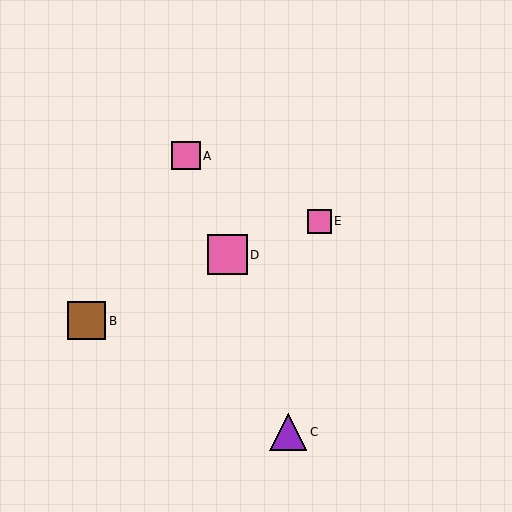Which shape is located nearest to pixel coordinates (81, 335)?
The brown square (labeled B) at (87, 321) is nearest to that location.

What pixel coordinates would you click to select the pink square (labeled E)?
Click at (319, 221) to select the pink square E.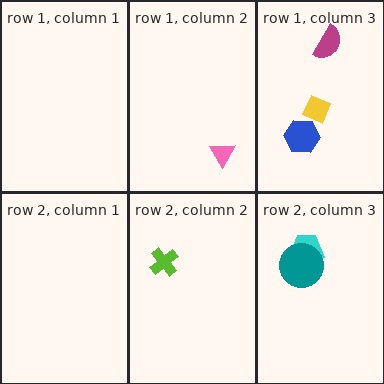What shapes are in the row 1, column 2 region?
The pink triangle.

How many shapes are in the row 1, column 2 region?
1.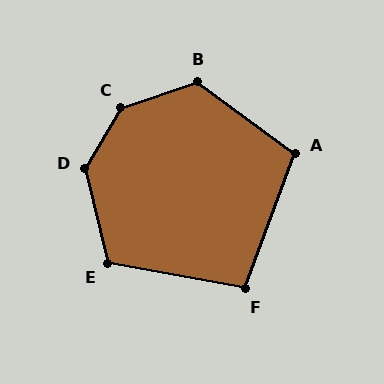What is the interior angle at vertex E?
Approximately 114 degrees (obtuse).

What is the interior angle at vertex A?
Approximately 106 degrees (obtuse).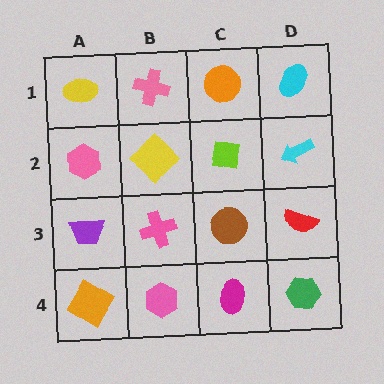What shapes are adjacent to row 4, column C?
A brown circle (row 3, column C), a pink hexagon (row 4, column B), a green hexagon (row 4, column D).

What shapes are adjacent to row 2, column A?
A yellow ellipse (row 1, column A), a purple trapezoid (row 3, column A), a yellow diamond (row 2, column B).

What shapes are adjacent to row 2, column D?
A cyan ellipse (row 1, column D), a red semicircle (row 3, column D), a lime square (row 2, column C).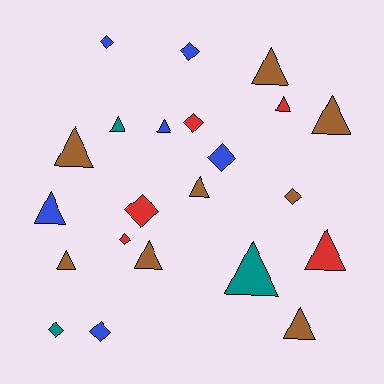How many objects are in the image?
There are 22 objects.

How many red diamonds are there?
There are 3 red diamonds.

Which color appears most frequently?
Brown, with 8 objects.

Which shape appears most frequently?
Triangle, with 13 objects.